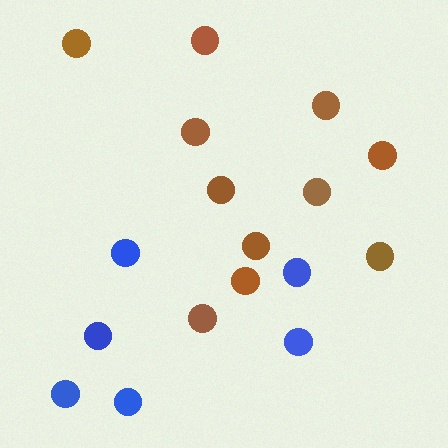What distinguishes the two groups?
There are 2 groups: one group of brown circles (11) and one group of blue circles (6).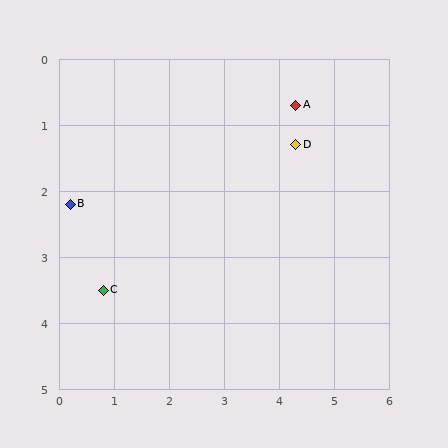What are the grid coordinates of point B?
Point B is at approximately (0.2, 2.2).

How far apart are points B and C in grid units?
Points B and C are about 1.4 grid units apart.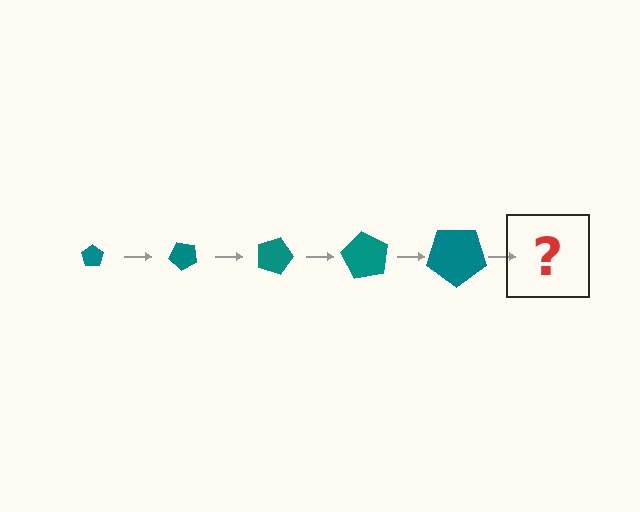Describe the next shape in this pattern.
It should be a pentagon, larger than the previous one and rotated 225 degrees from the start.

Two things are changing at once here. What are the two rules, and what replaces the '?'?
The two rules are that the pentagon grows larger each step and it rotates 45 degrees each step. The '?' should be a pentagon, larger than the previous one and rotated 225 degrees from the start.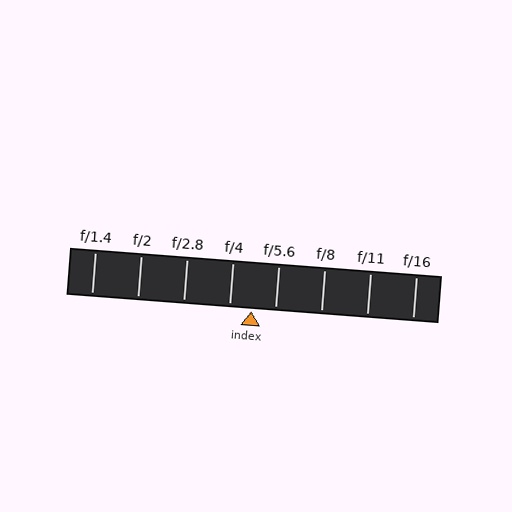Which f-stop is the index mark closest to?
The index mark is closest to f/4.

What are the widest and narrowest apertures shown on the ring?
The widest aperture shown is f/1.4 and the narrowest is f/16.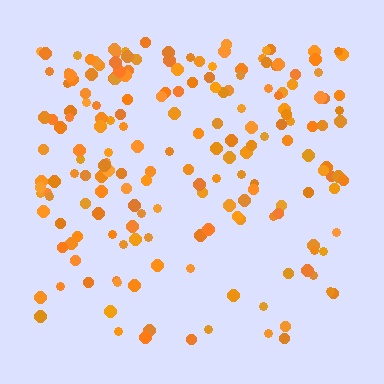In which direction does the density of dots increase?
From bottom to top, with the top side densest.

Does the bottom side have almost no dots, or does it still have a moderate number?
Still a moderate number, just noticeably fewer than the top.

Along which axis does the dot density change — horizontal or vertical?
Vertical.